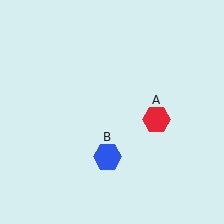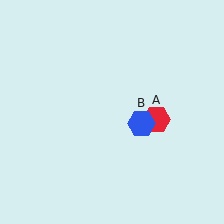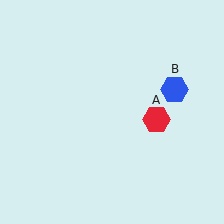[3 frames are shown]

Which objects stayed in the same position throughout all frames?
Red hexagon (object A) remained stationary.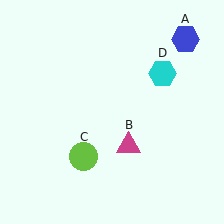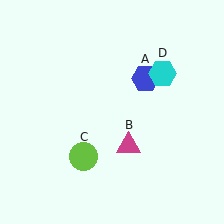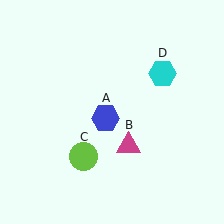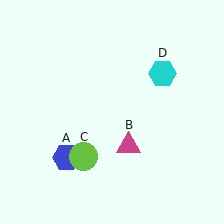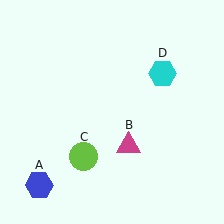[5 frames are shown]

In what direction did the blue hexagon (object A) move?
The blue hexagon (object A) moved down and to the left.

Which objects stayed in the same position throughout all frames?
Magenta triangle (object B) and lime circle (object C) and cyan hexagon (object D) remained stationary.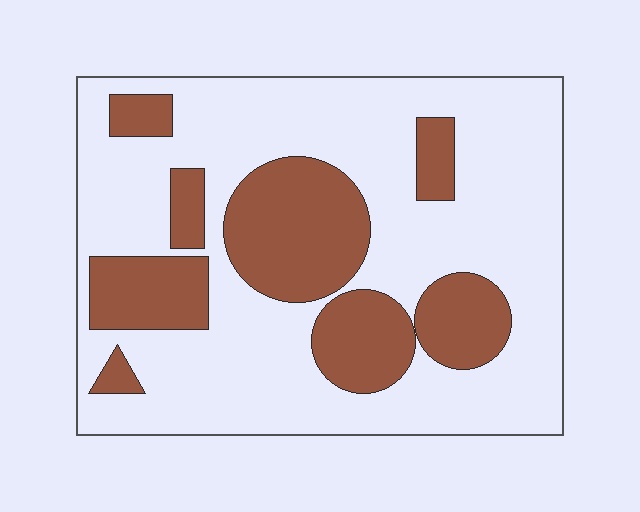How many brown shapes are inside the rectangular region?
8.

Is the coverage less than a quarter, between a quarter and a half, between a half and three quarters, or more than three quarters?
Between a quarter and a half.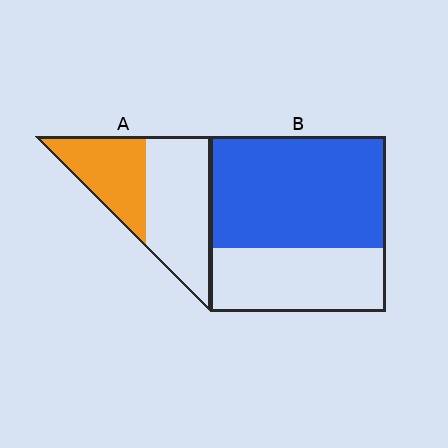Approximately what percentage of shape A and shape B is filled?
A is approximately 40% and B is approximately 65%.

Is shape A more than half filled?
No.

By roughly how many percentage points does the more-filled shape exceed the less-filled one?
By roughly 25 percentage points (B over A).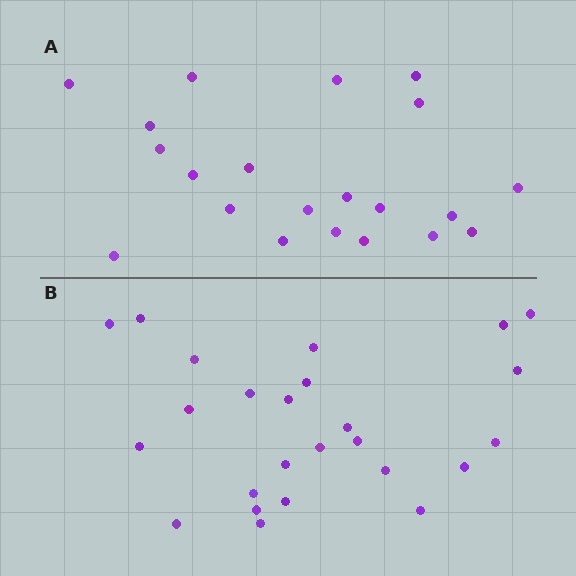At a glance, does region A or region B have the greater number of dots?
Region B (the bottom region) has more dots.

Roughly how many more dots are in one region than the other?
Region B has about 4 more dots than region A.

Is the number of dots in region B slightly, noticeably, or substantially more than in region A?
Region B has only slightly more — the two regions are fairly close. The ratio is roughly 1.2 to 1.